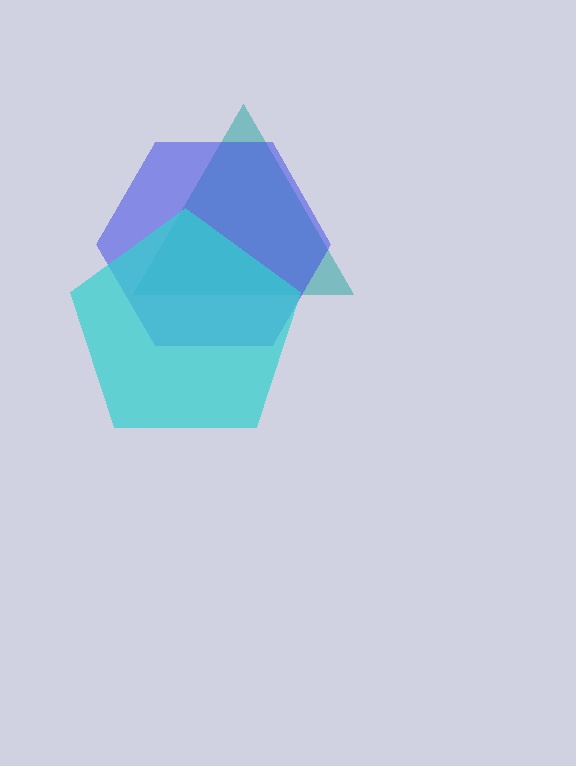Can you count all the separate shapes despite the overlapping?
Yes, there are 3 separate shapes.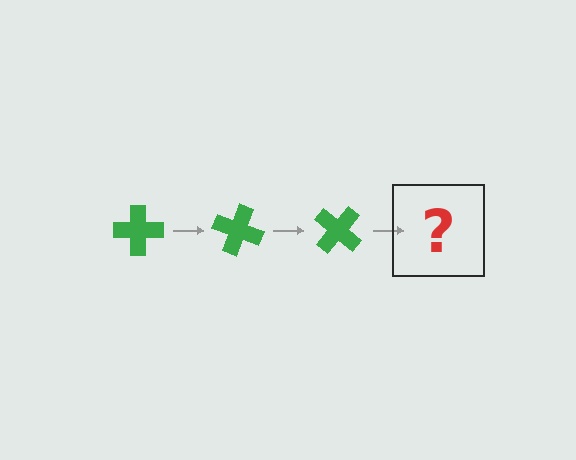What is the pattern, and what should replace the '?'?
The pattern is that the cross rotates 20 degrees each step. The '?' should be a green cross rotated 60 degrees.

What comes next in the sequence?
The next element should be a green cross rotated 60 degrees.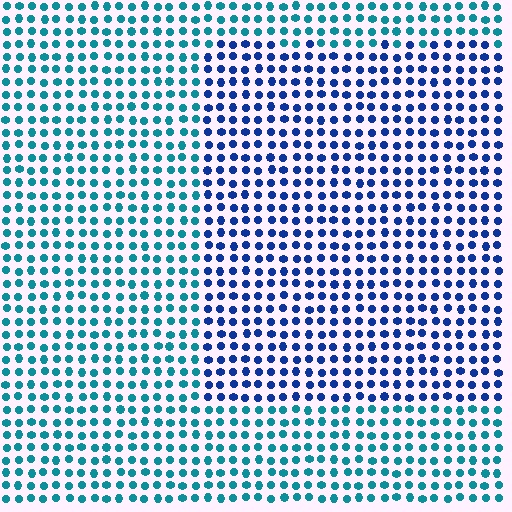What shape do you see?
I see a rectangle.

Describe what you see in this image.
The image is filled with small teal elements in a uniform arrangement. A rectangle-shaped region is visible where the elements are tinted to a slightly different hue, forming a subtle color boundary.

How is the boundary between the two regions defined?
The boundary is defined purely by a slight shift in hue (about 39 degrees). Spacing, size, and orientation are identical on both sides.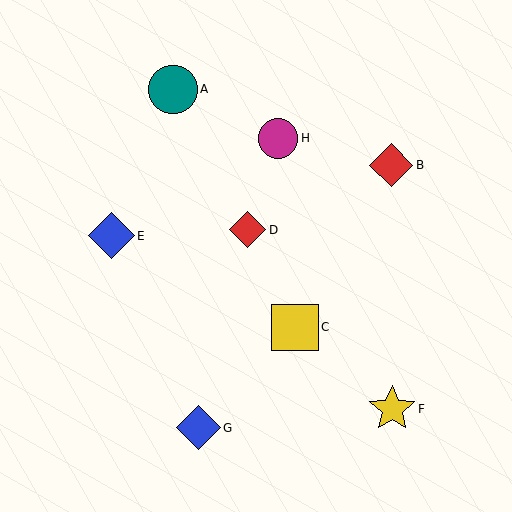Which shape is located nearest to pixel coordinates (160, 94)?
The teal circle (labeled A) at (173, 89) is nearest to that location.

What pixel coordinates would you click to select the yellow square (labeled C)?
Click at (295, 327) to select the yellow square C.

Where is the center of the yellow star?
The center of the yellow star is at (392, 409).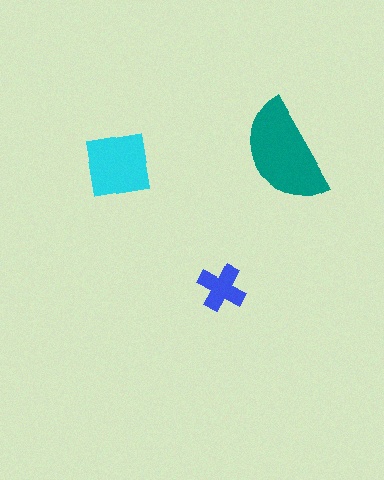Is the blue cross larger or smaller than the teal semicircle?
Smaller.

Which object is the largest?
The teal semicircle.